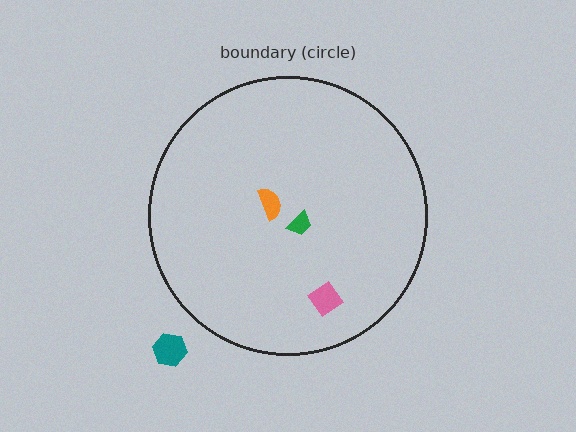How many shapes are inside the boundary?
3 inside, 1 outside.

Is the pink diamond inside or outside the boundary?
Inside.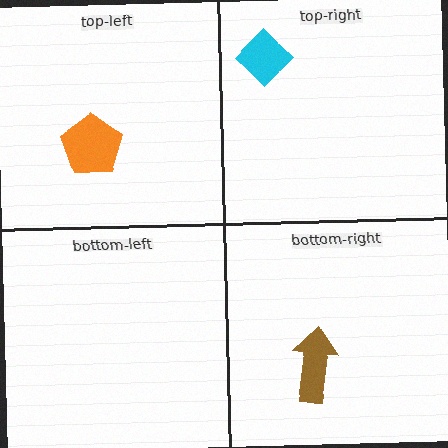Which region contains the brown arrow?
The bottom-right region.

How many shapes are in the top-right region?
1.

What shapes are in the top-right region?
The cyan diamond.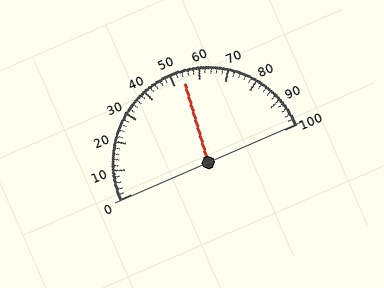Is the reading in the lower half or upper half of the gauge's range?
The reading is in the upper half of the range (0 to 100).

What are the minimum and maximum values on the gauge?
The gauge ranges from 0 to 100.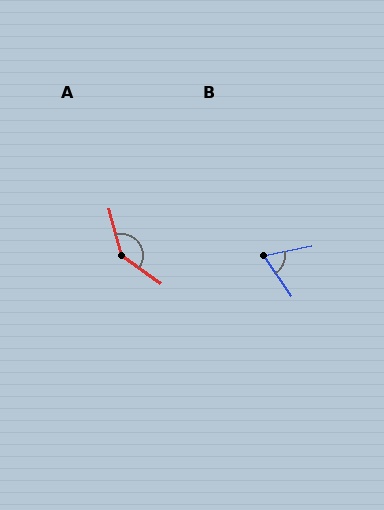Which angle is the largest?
A, at approximately 141 degrees.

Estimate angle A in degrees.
Approximately 141 degrees.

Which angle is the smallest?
B, at approximately 68 degrees.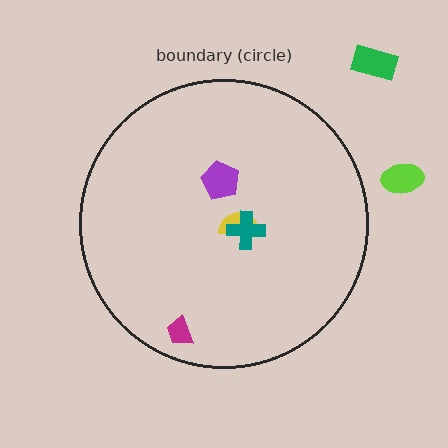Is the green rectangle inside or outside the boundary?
Outside.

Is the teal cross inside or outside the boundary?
Inside.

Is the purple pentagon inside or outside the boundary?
Inside.